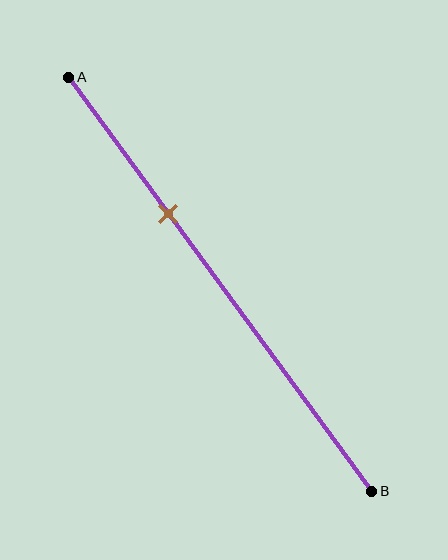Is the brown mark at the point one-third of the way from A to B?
Yes, the mark is approximately at the one-third point.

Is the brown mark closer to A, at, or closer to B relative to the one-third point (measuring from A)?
The brown mark is approximately at the one-third point of segment AB.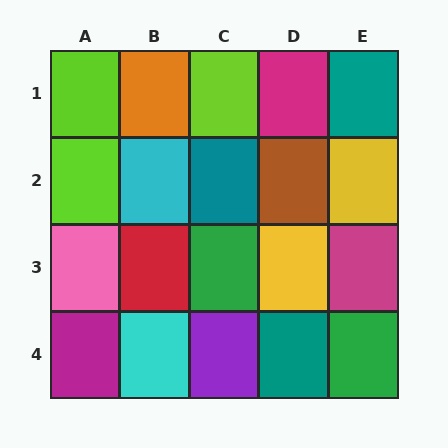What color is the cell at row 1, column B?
Orange.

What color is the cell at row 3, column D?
Yellow.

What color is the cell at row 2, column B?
Cyan.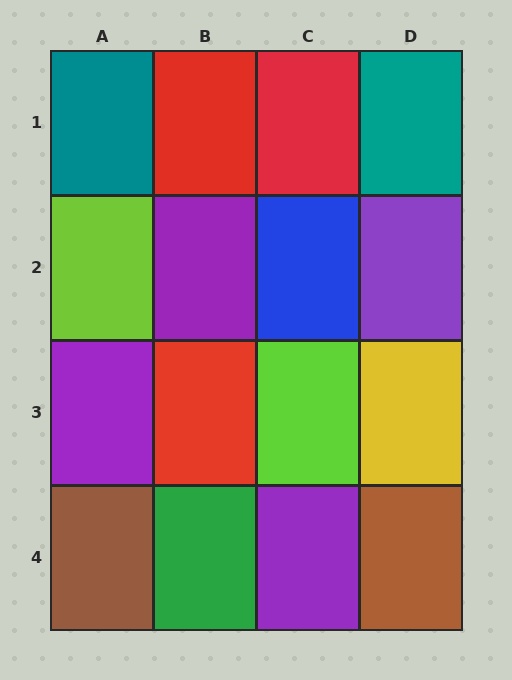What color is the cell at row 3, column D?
Yellow.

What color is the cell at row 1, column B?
Red.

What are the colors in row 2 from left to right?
Lime, purple, blue, purple.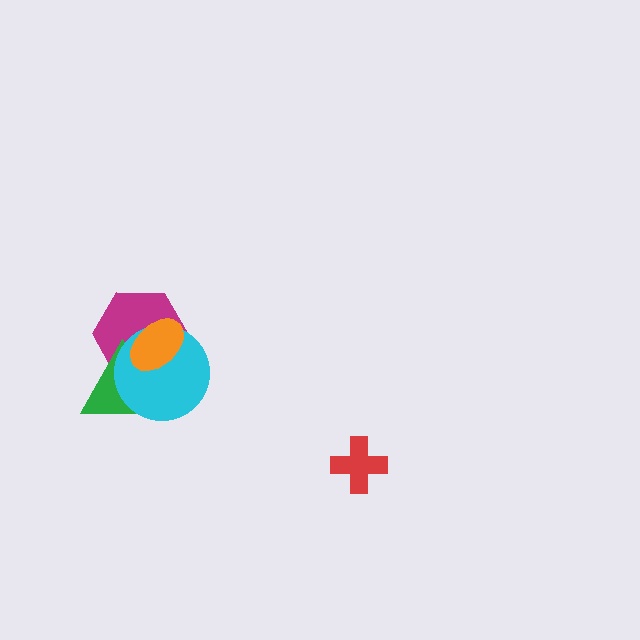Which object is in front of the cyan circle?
The orange ellipse is in front of the cyan circle.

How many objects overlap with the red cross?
0 objects overlap with the red cross.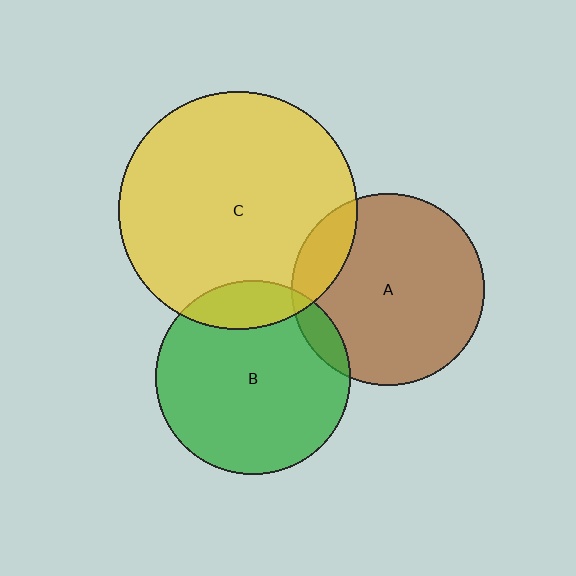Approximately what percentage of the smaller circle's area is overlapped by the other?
Approximately 10%.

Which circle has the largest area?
Circle C (yellow).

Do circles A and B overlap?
Yes.